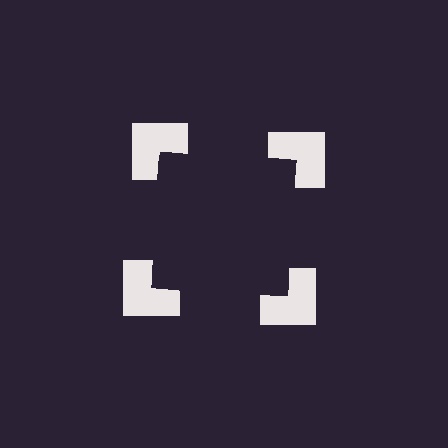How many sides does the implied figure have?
4 sides.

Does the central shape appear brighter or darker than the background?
It typically appears slightly darker than the background, even though no actual brightness change is drawn.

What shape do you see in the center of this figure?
An illusory square — its edges are inferred from the aligned wedge cuts in the notched squares, not physically drawn.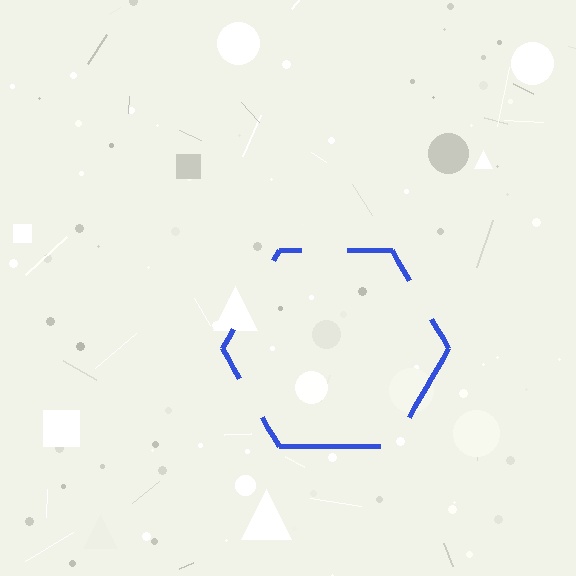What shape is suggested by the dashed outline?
The dashed outline suggests a hexagon.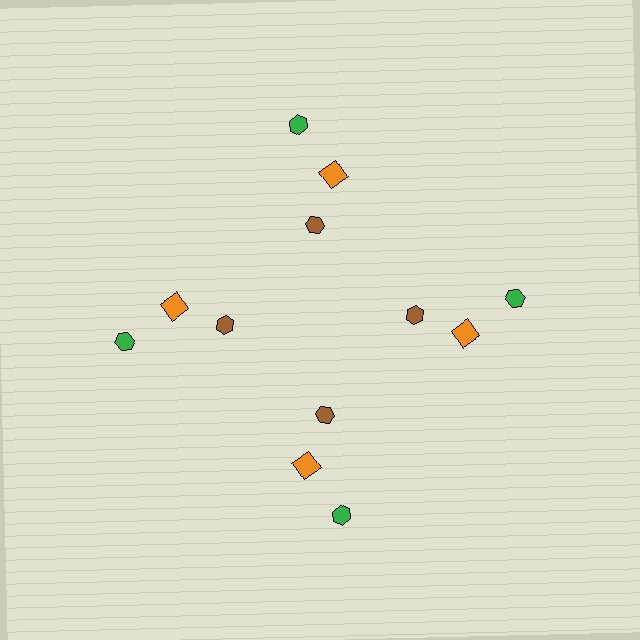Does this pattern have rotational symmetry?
Yes, this pattern has 4-fold rotational symmetry. It looks the same after rotating 90 degrees around the center.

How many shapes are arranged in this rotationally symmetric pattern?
There are 12 shapes, arranged in 4 groups of 3.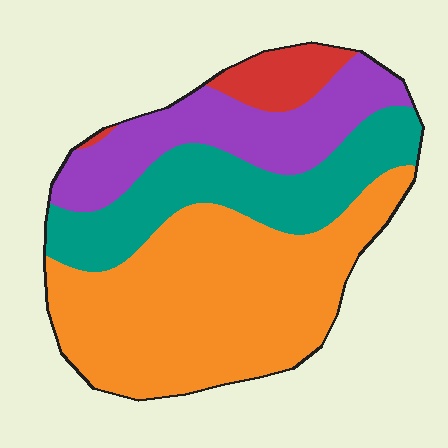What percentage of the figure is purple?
Purple covers around 20% of the figure.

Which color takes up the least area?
Red, at roughly 5%.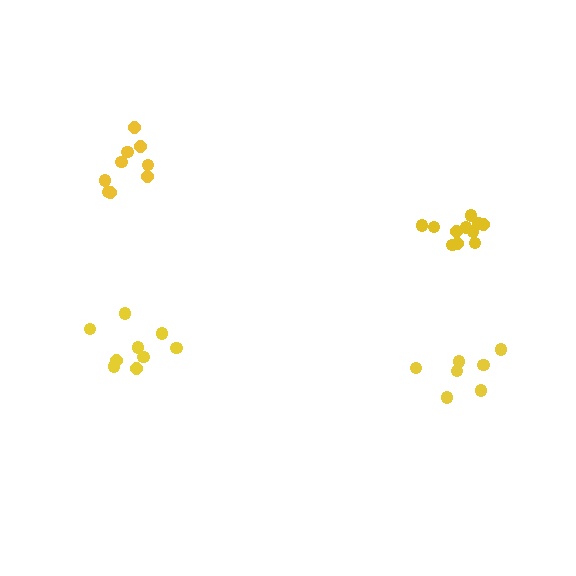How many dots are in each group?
Group 1: 7 dots, Group 2: 9 dots, Group 3: 9 dots, Group 4: 11 dots (36 total).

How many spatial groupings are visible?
There are 4 spatial groupings.